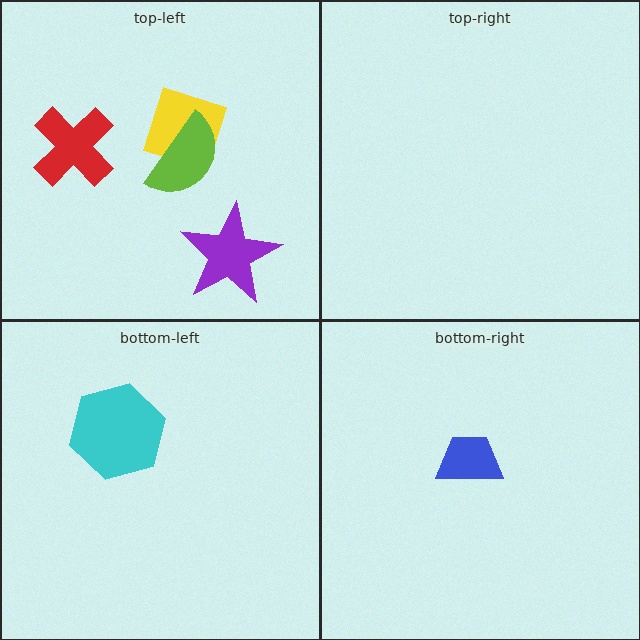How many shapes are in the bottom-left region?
1.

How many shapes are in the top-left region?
4.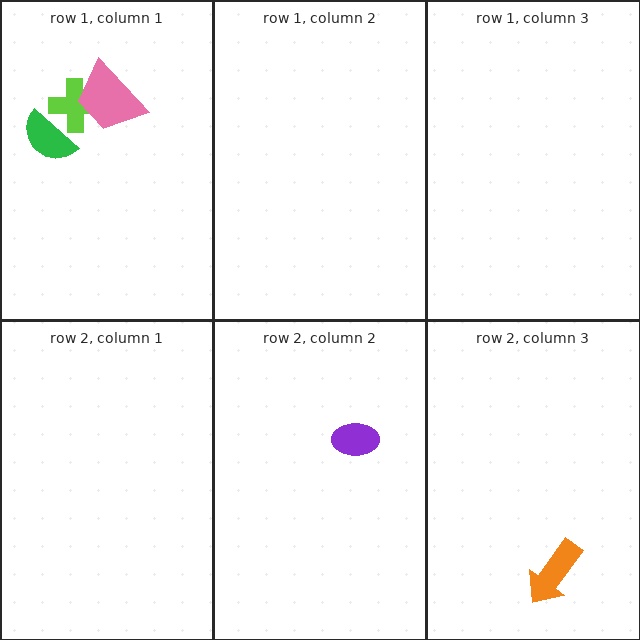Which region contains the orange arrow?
The row 2, column 3 region.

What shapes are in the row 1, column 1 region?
The green semicircle, the lime cross, the pink trapezoid.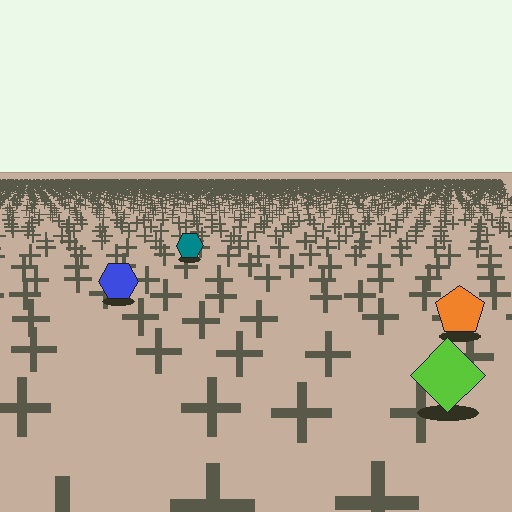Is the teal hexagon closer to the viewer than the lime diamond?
No. The lime diamond is closer — you can tell from the texture gradient: the ground texture is coarser near it.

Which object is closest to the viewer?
The lime diamond is closest. The texture marks near it are larger and more spread out.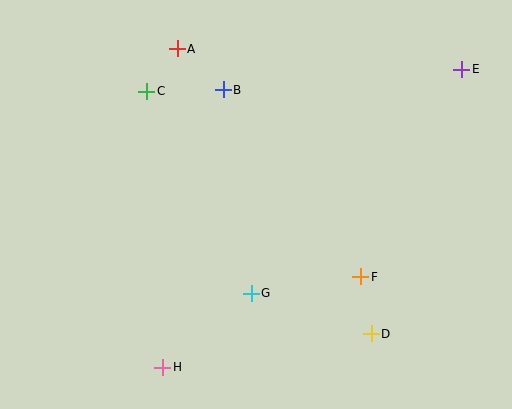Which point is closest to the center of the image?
Point G at (251, 293) is closest to the center.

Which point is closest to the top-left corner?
Point C is closest to the top-left corner.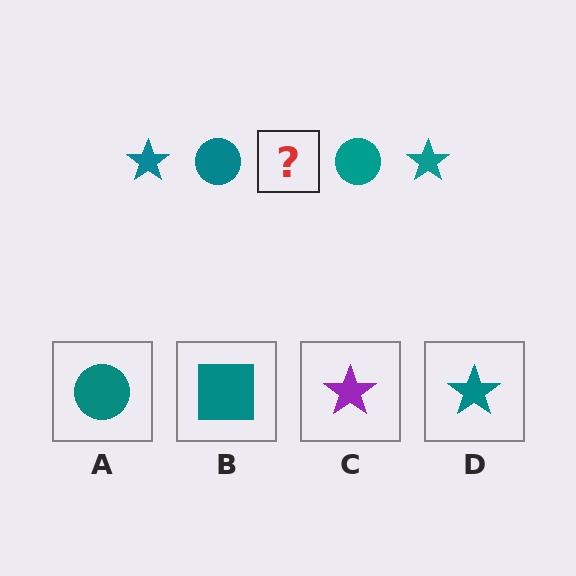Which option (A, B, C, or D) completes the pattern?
D.